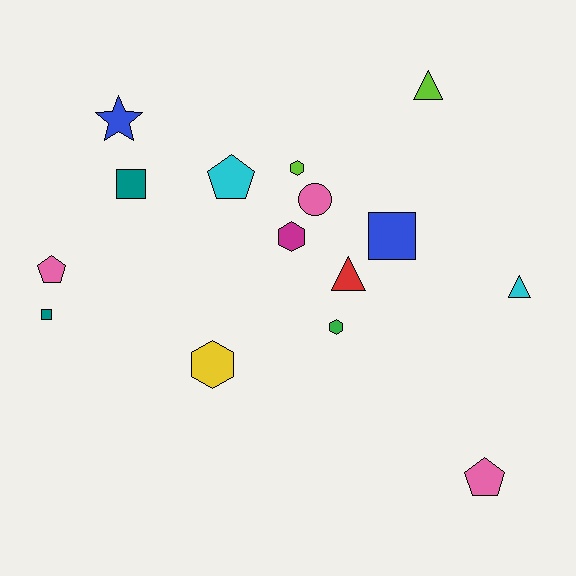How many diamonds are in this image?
There are no diamonds.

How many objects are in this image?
There are 15 objects.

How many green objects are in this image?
There is 1 green object.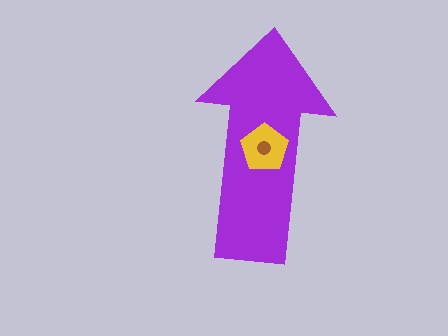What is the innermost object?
The brown circle.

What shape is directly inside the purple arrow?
The yellow pentagon.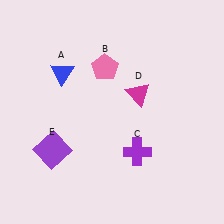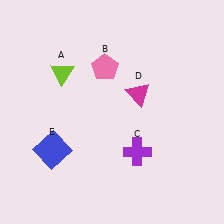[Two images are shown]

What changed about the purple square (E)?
In Image 1, E is purple. In Image 2, it changed to blue.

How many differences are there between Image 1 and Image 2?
There are 2 differences between the two images.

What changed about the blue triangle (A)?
In Image 1, A is blue. In Image 2, it changed to lime.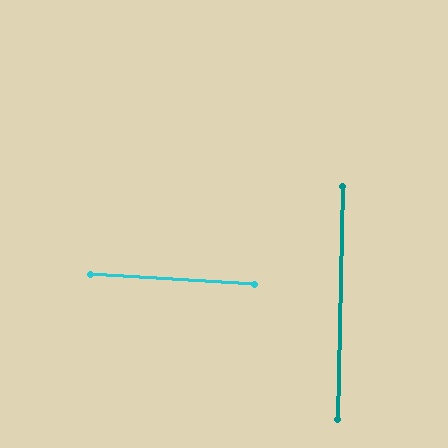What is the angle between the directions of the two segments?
Approximately 88 degrees.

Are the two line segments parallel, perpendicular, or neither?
Perpendicular — they meet at approximately 88°.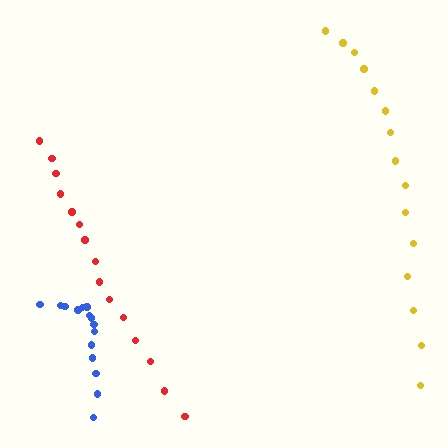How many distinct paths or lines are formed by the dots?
There are 3 distinct paths.